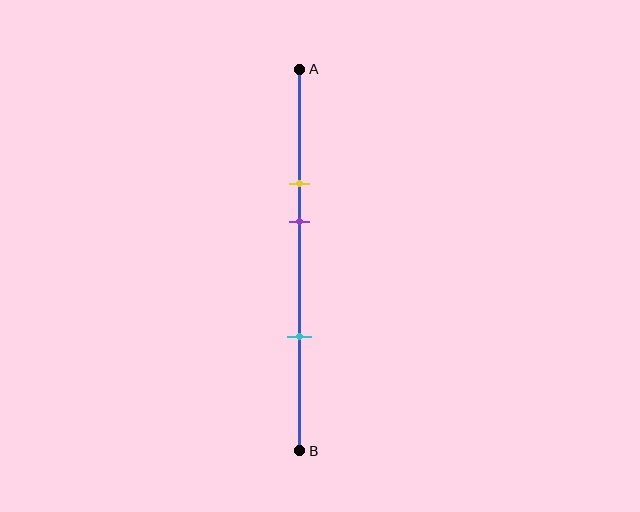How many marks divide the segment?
There are 3 marks dividing the segment.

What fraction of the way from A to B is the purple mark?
The purple mark is approximately 40% (0.4) of the way from A to B.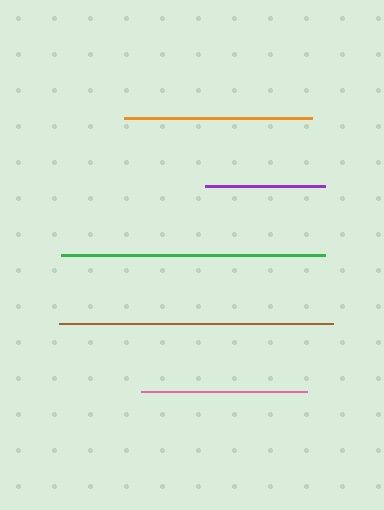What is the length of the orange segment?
The orange segment is approximately 188 pixels long.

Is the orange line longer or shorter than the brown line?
The brown line is longer than the orange line.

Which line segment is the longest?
The brown line is the longest at approximately 274 pixels.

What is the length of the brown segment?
The brown segment is approximately 274 pixels long.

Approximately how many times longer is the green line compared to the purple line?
The green line is approximately 2.2 times the length of the purple line.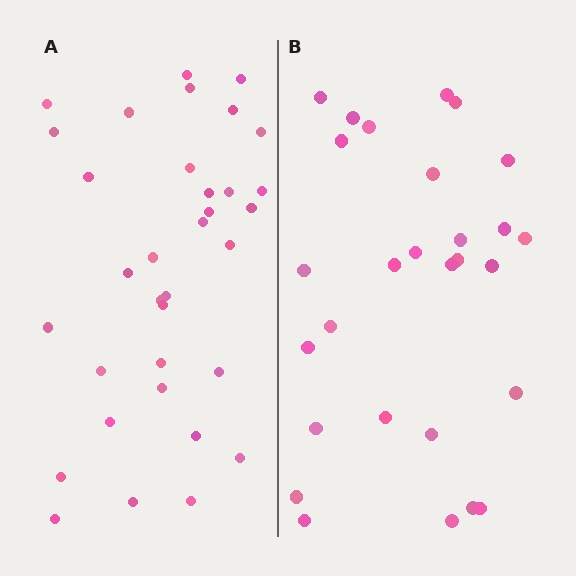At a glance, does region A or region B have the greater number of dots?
Region A (the left region) has more dots.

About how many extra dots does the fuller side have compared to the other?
Region A has about 6 more dots than region B.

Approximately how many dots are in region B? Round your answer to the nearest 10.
About 30 dots. (The exact count is 28, which rounds to 30.)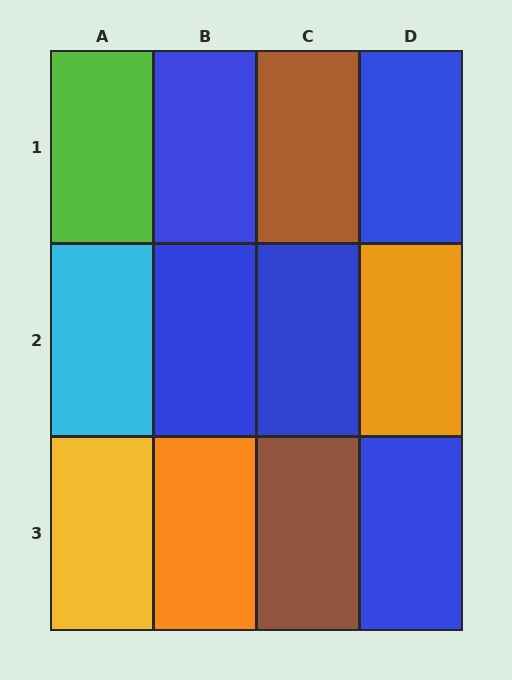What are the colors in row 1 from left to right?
Lime, blue, brown, blue.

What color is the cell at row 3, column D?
Blue.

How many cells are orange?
2 cells are orange.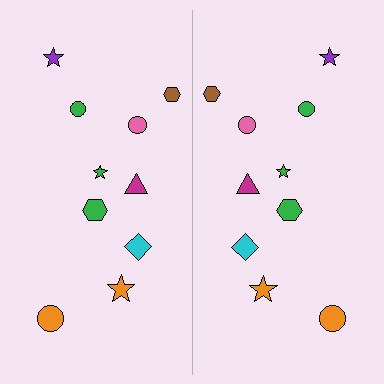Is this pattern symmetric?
Yes, this pattern has bilateral (reflection) symmetry.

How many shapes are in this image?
There are 20 shapes in this image.